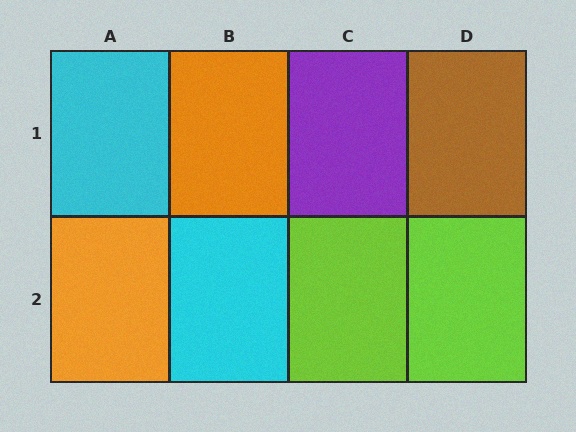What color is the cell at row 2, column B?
Cyan.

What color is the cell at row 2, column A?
Orange.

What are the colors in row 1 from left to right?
Cyan, orange, purple, brown.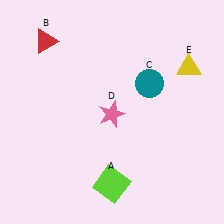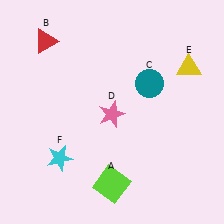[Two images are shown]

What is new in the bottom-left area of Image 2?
A cyan star (F) was added in the bottom-left area of Image 2.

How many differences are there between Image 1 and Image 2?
There is 1 difference between the two images.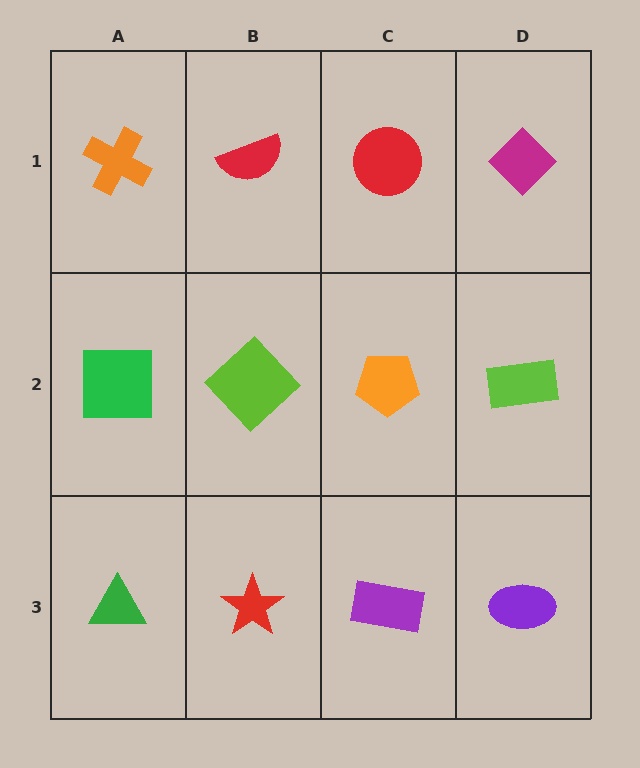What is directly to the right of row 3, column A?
A red star.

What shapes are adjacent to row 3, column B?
A lime diamond (row 2, column B), a green triangle (row 3, column A), a purple rectangle (row 3, column C).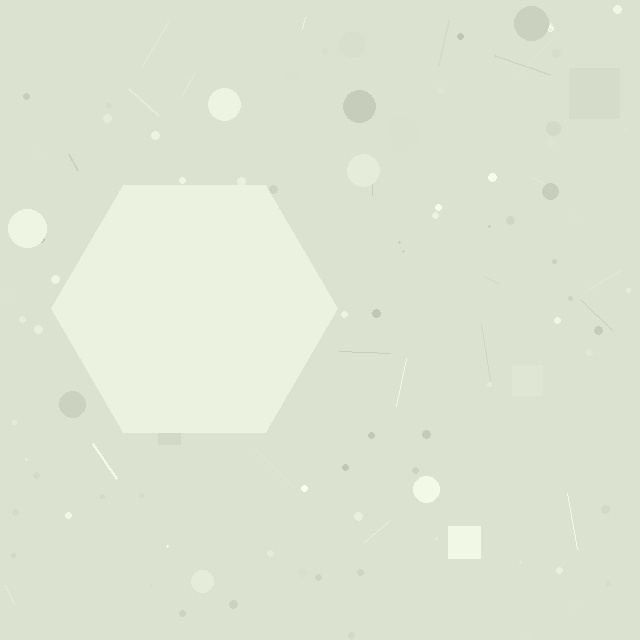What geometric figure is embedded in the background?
A hexagon is embedded in the background.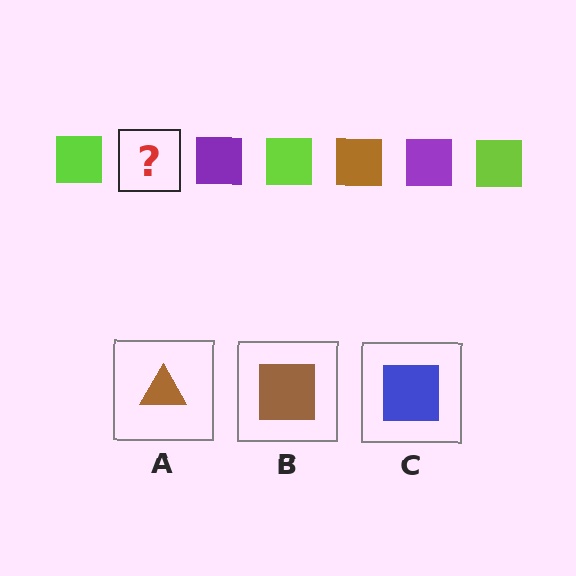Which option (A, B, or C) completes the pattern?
B.